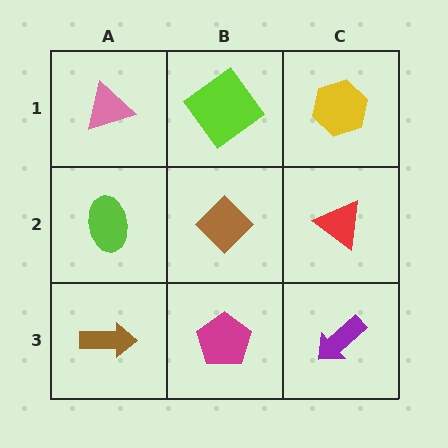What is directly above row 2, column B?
A lime diamond.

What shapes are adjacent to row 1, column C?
A red triangle (row 2, column C), a lime diamond (row 1, column B).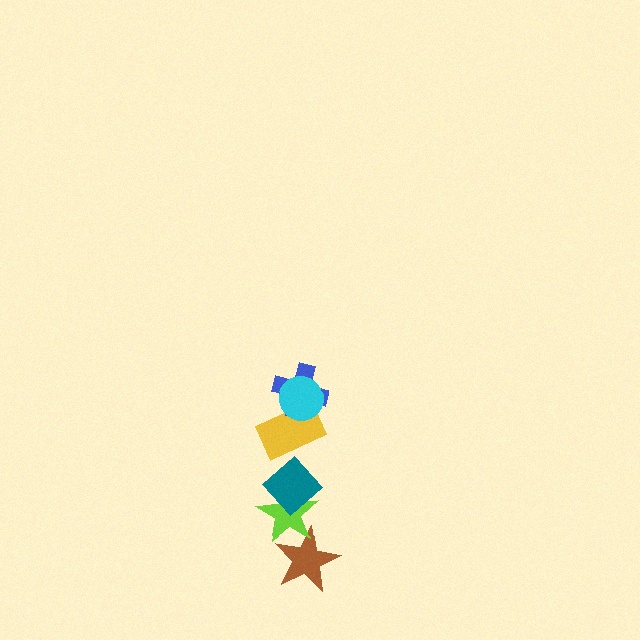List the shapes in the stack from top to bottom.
From top to bottom: the cyan circle, the blue cross, the yellow rectangle, the teal diamond, the lime star, the brown star.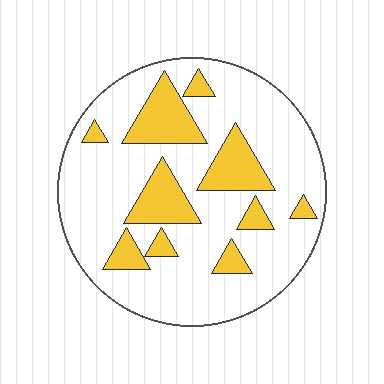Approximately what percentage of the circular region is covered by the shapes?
Approximately 25%.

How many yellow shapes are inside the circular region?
10.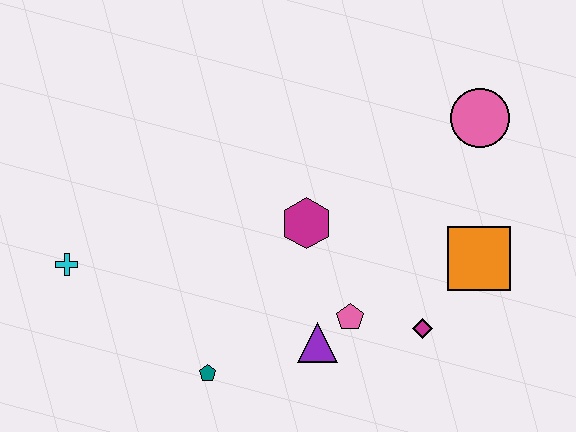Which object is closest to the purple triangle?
The pink pentagon is closest to the purple triangle.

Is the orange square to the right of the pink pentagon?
Yes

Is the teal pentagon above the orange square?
No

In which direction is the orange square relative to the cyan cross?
The orange square is to the right of the cyan cross.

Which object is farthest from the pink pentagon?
The cyan cross is farthest from the pink pentagon.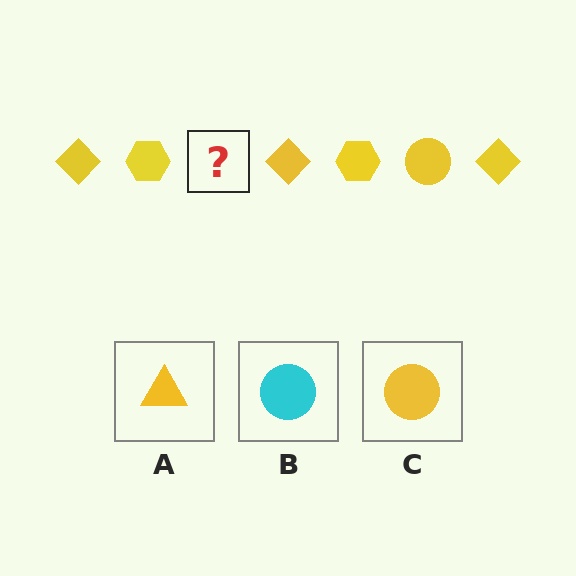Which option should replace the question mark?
Option C.